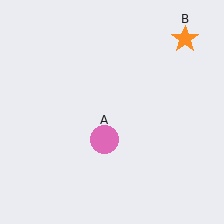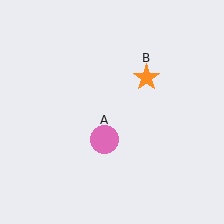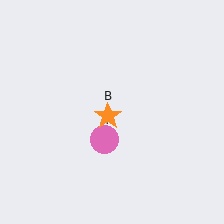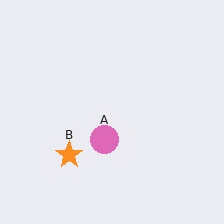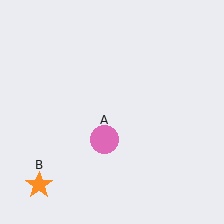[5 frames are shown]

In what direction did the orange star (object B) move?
The orange star (object B) moved down and to the left.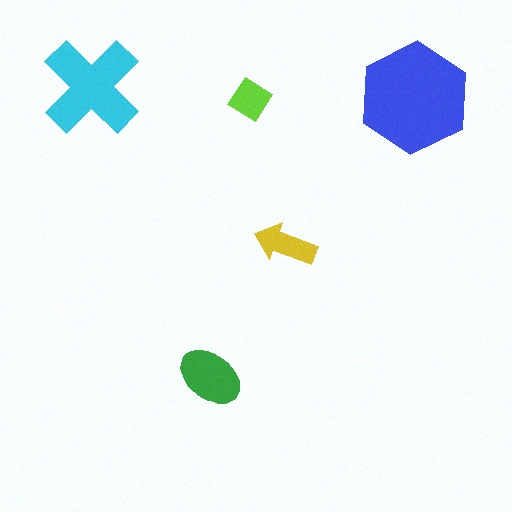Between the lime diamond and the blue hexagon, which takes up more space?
The blue hexagon.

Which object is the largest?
The blue hexagon.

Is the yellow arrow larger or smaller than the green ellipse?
Smaller.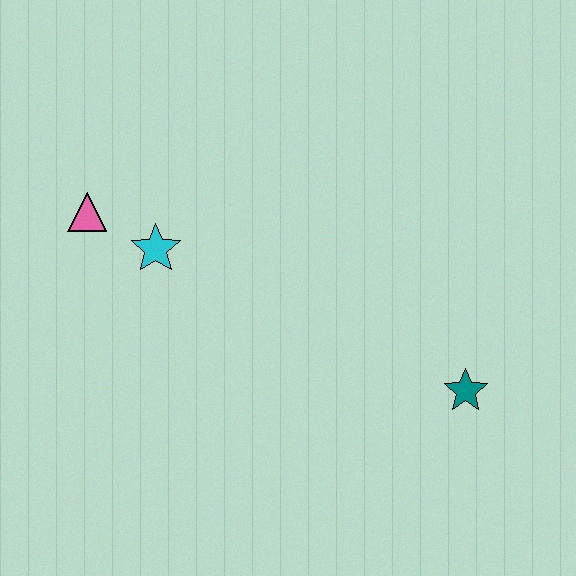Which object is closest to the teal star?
The cyan star is closest to the teal star.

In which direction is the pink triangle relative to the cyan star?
The pink triangle is to the left of the cyan star.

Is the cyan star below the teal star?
No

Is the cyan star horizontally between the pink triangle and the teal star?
Yes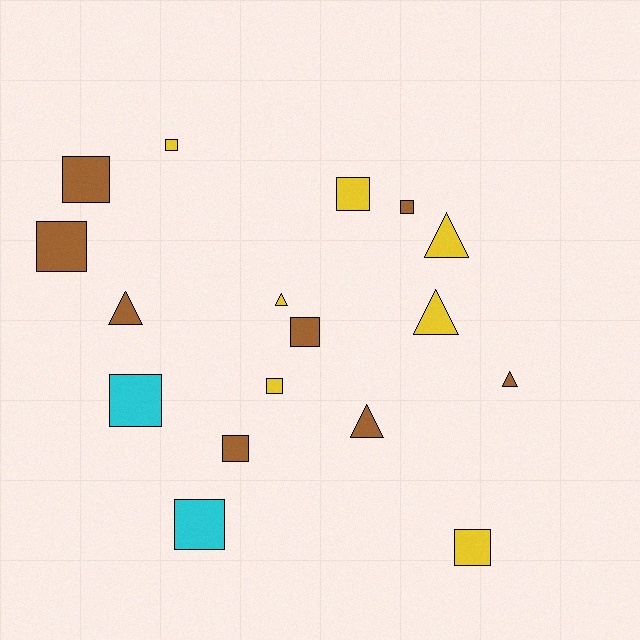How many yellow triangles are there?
There are 3 yellow triangles.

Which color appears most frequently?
Brown, with 8 objects.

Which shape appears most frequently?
Square, with 11 objects.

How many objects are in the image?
There are 17 objects.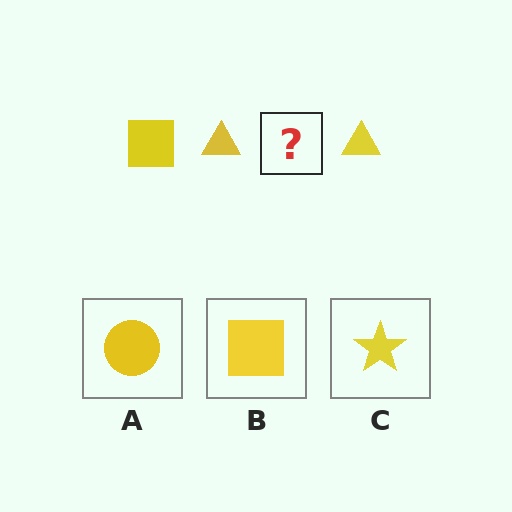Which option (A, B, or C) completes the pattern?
B.